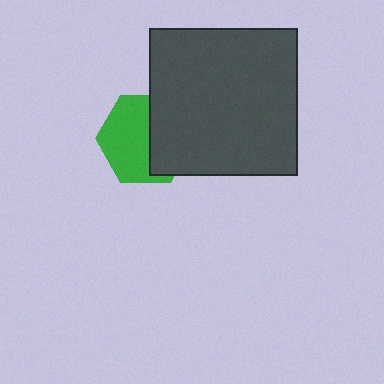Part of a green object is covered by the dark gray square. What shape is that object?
It is a hexagon.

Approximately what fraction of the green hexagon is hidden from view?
Roughly 42% of the green hexagon is hidden behind the dark gray square.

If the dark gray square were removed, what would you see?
You would see the complete green hexagon.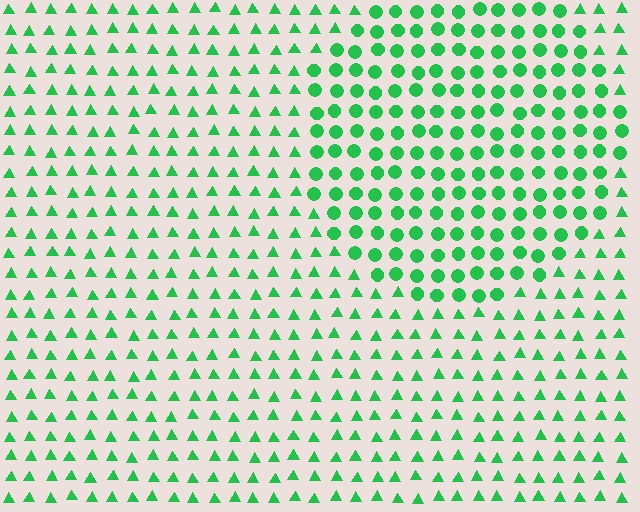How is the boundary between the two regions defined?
The boundary is defined by a change in element shape: circles inside vs. triangles outside. All elements share the same color and spacing.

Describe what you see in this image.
The image is filled with small green elements arranged in a uniform grid. A circle-shaped region contains circles, while the surrounding area contains triangles. The boundary is defined purely by the change in element shape.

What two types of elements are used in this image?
The image uses circles inside the circle region and triangles outside it.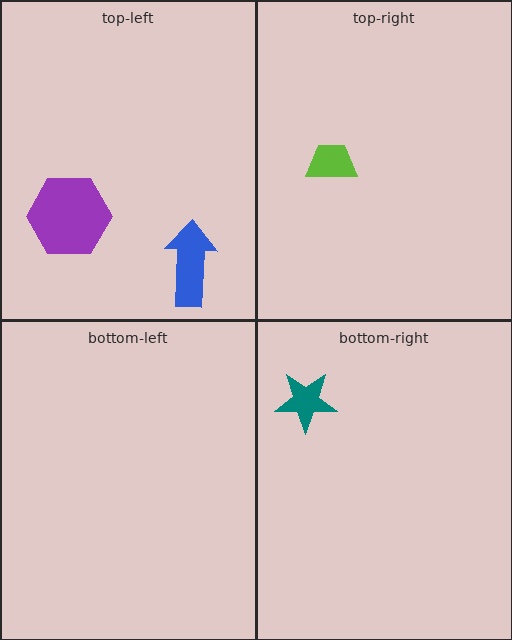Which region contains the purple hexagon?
The top-left region.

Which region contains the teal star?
The bottom-right region.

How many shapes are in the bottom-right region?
1.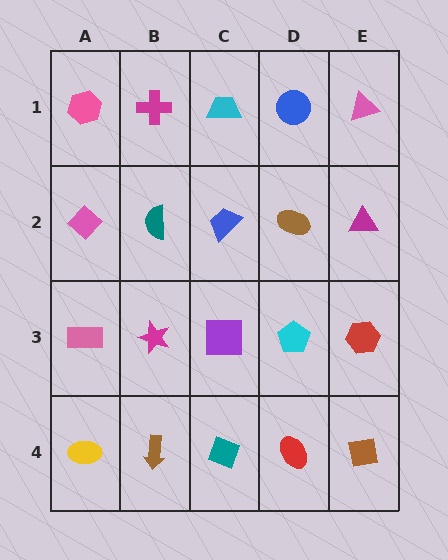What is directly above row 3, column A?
A pink diamond.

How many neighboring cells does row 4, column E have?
2.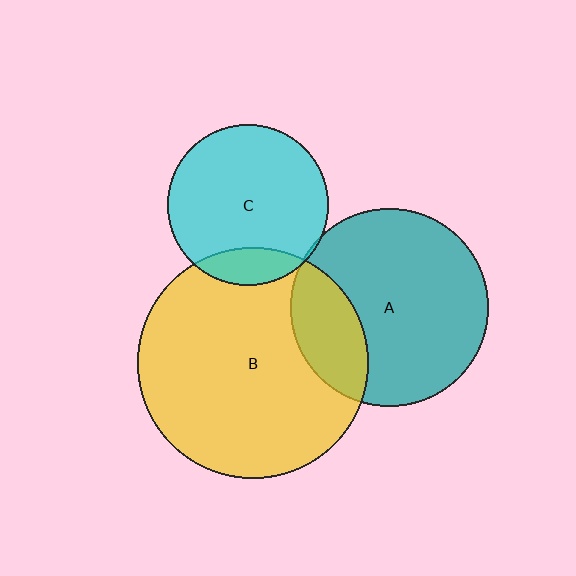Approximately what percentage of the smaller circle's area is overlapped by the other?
Approximately 15%.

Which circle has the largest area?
Circle B (yellow).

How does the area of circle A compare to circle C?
Approximately 1.5 times.